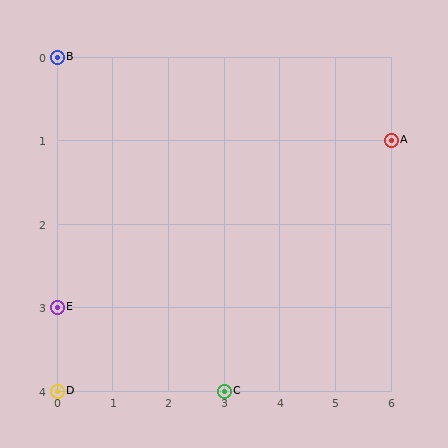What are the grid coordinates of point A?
Point A is at grid coordinates (6, 1).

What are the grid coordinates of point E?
Point E is at grid coordinates (0, 3).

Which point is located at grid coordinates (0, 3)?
Point E is at (0, 3).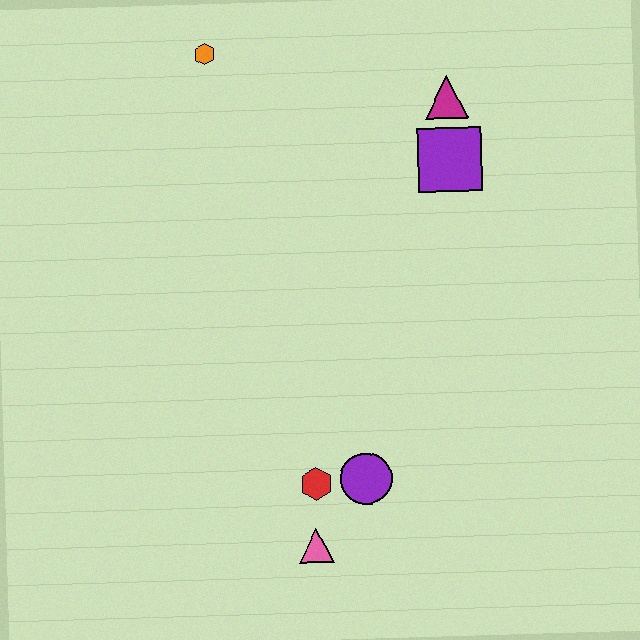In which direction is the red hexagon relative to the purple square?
The red hexagon is below the purple square.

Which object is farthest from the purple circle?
The orange hexagon is farthest from the purple circle.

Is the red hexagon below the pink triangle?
No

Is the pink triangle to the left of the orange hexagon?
No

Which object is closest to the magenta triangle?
The purple square is closest to the magenta triangle.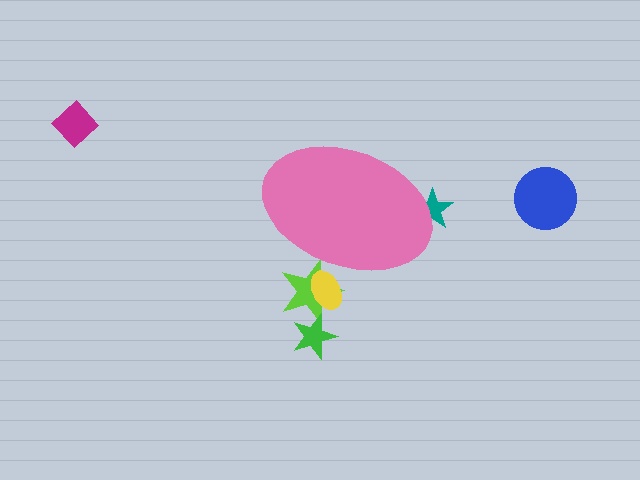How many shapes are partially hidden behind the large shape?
3 shapes are partially hidden.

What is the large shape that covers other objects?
A pink ellipse.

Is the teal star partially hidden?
Yes, the teal star is partially hidden behind the pink ellipse.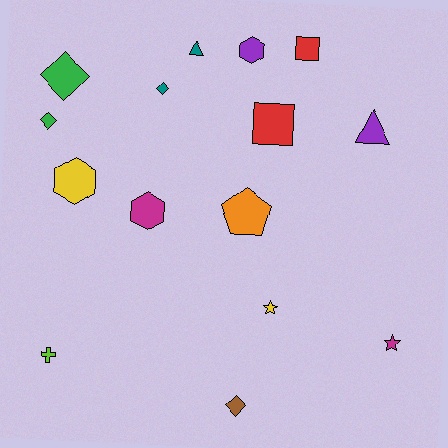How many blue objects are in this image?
There are no blue objects.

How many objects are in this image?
There are 15 objects.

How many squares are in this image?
There are 2 squares.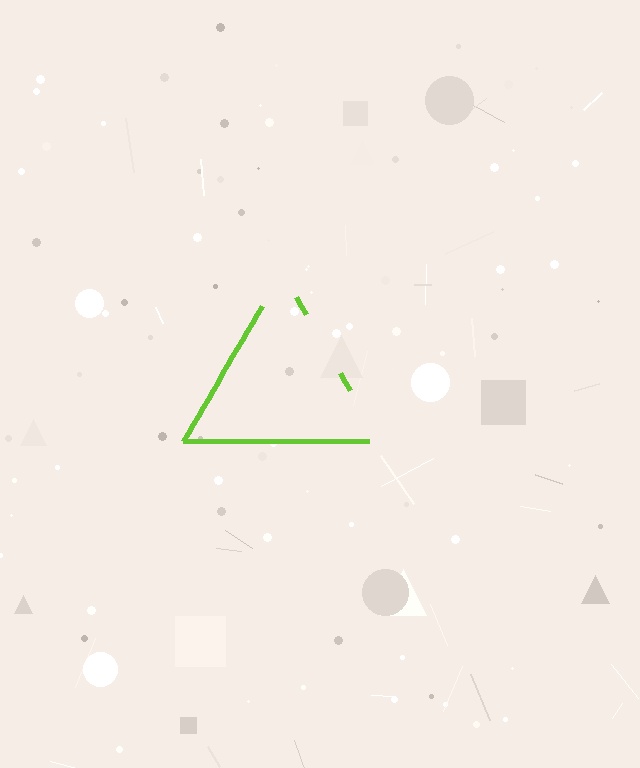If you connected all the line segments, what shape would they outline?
They would outline a triangle.